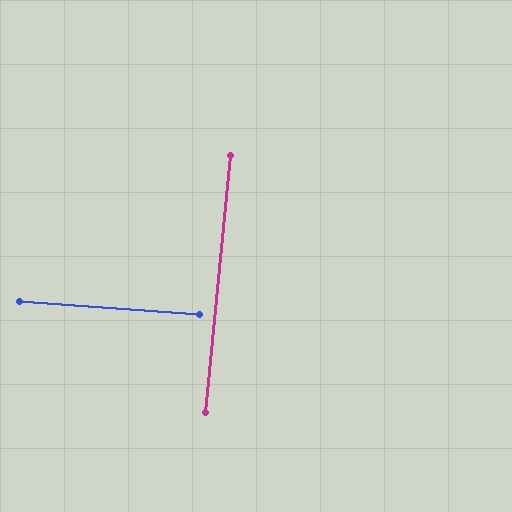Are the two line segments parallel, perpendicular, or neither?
Perpendicular — they meet at approximately 89°.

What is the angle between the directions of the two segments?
Approximately 89 degrees.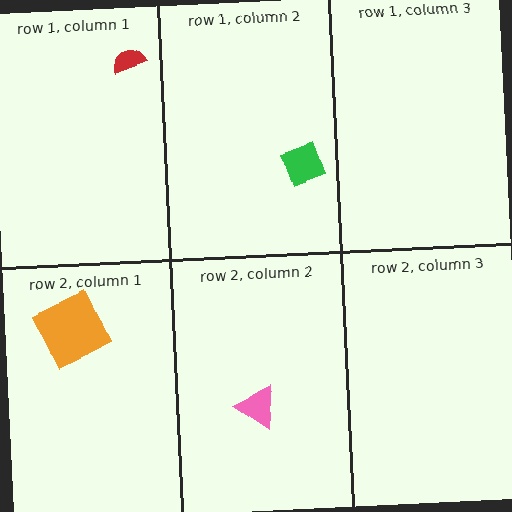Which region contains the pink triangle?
The row 2, column 2 region.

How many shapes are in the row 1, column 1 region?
1.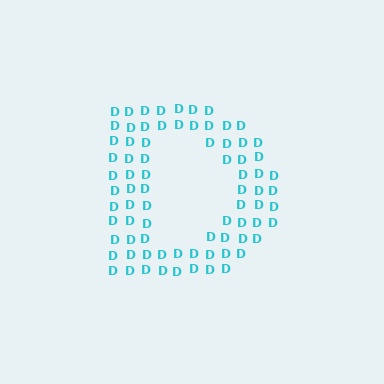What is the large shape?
The large shape is the letter D.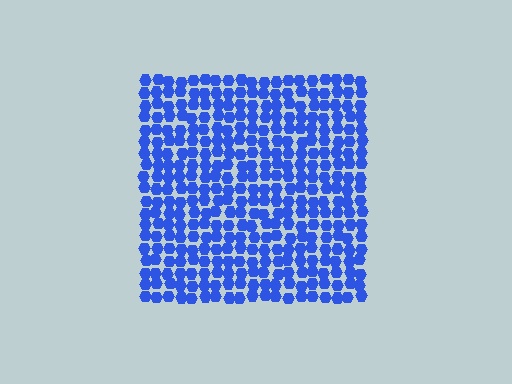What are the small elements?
The small elements are hexagons.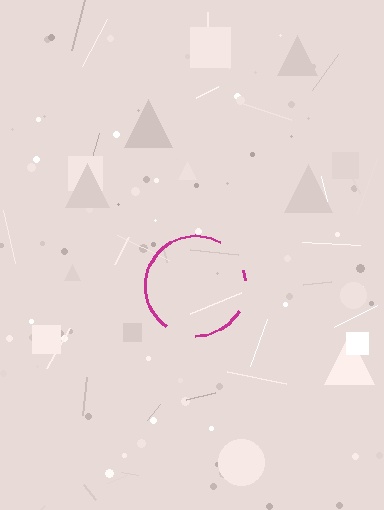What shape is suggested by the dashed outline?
The dashed outline suggests a circle.